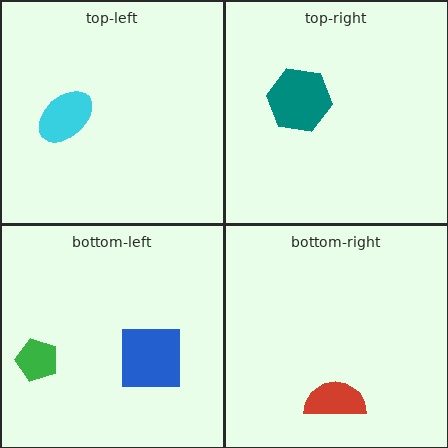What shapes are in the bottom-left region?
The green pentagon, the blue square.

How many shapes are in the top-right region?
1.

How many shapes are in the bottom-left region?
2.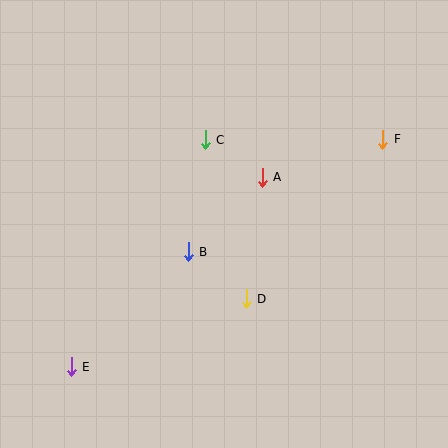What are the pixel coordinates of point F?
Point F is at (383, 139).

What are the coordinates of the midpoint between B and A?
The midpoint between B and A is at (225, 214).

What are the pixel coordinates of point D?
Point D is at (246, 299).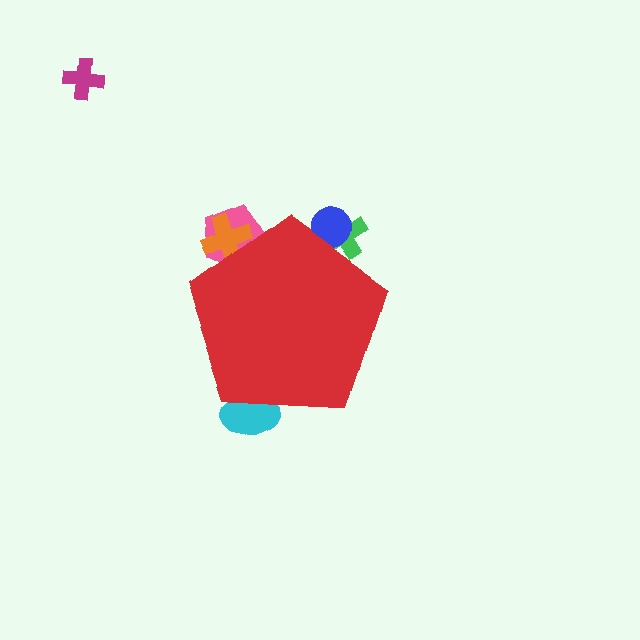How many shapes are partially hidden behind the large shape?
5 shapes are partially hidden.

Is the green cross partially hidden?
Yes, the green cross is partially hidden behind the red pentagon.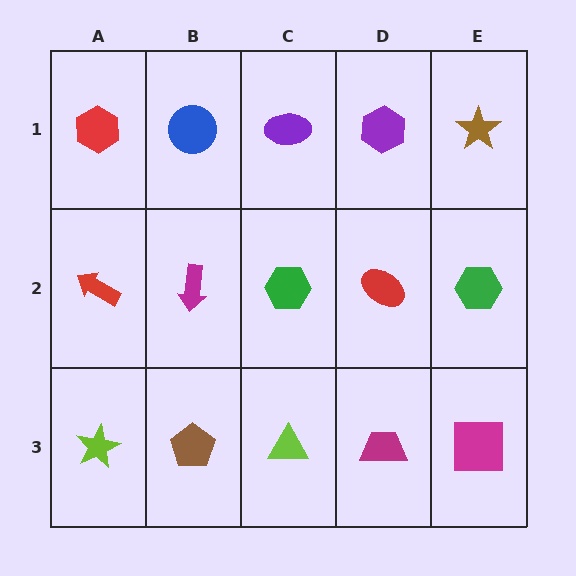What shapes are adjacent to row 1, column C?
A green hexagon (row 2, column C), a blue circle (row 1, column B), a purple hexagon (row 1, column D).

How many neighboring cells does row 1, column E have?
2.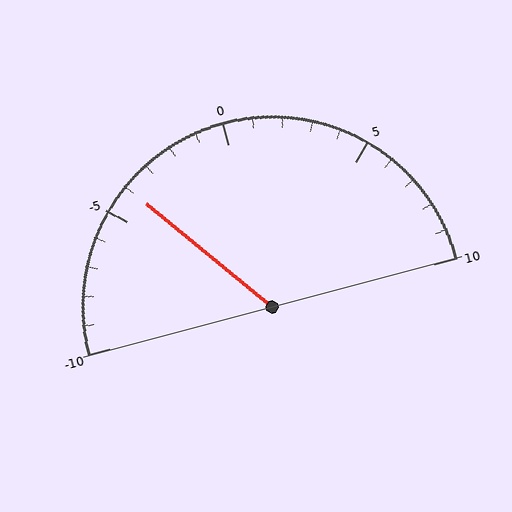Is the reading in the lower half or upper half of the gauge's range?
The reading is in the lower half of the range (-10 to 10).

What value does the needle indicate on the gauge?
The needle indicates approximately -4.